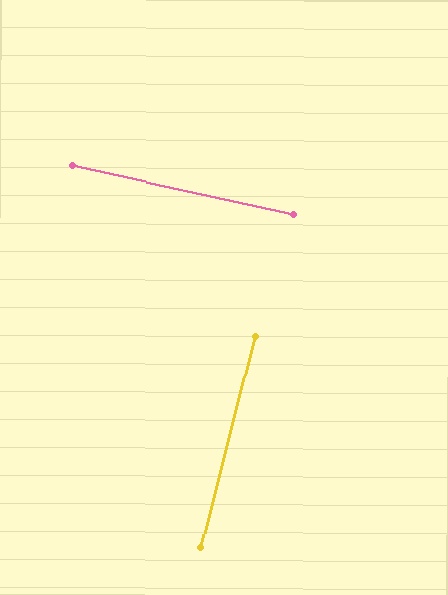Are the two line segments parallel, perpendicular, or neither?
Perpendicular — they meet at approximately 88°.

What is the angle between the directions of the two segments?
Approximately 88 degrees.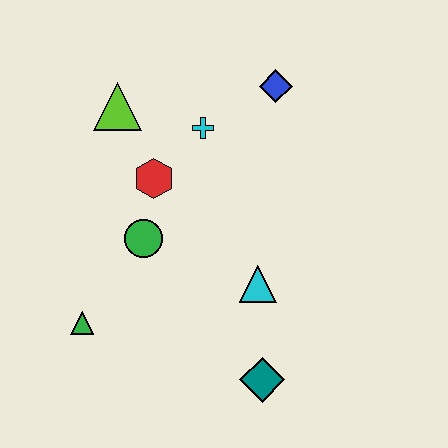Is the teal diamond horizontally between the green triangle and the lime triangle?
No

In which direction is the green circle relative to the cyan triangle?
The green circle is to the left of the cyan triangle.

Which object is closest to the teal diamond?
The cyan triangle is closest to the teal diamond.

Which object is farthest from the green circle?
The blue diamond is farthest from the green circle.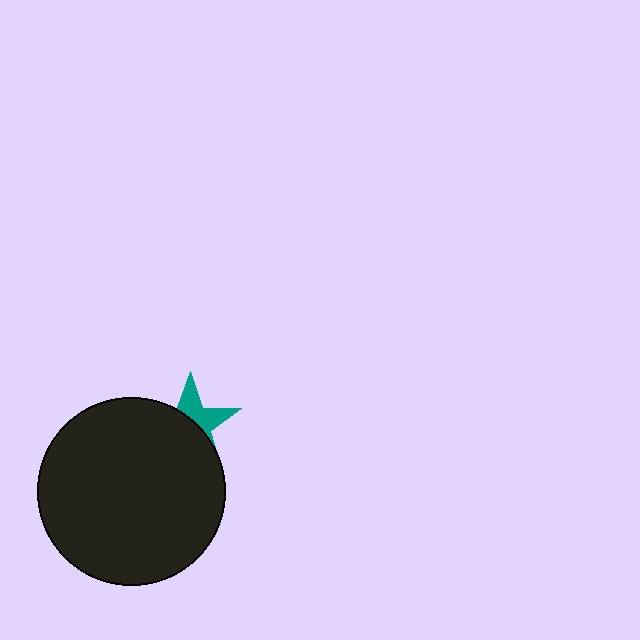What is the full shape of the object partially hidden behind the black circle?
The partially hidden object is a teal star.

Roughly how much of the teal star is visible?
A small part of it is visible (roughly 40%).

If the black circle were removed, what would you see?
You would see the complete teal star.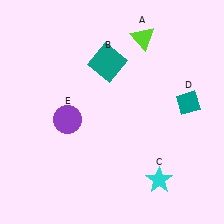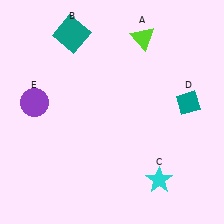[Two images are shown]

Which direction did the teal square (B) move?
The teal square (B) moved left.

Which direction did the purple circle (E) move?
The purple circle (E) moved left.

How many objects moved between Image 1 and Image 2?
2 objects moved between the two images.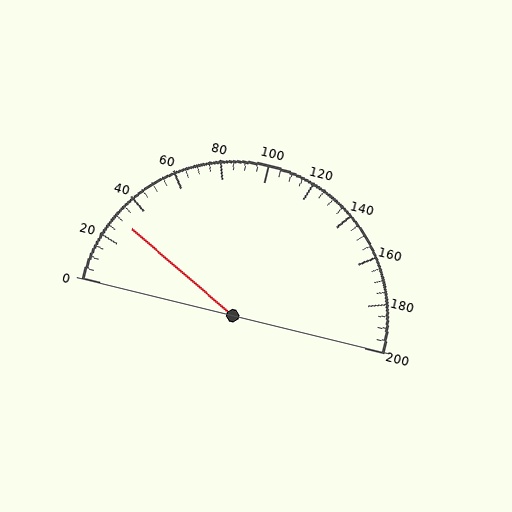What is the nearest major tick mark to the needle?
The nearest major tick mark is 40.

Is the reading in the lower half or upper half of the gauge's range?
The reading is in the lower half of the range (0 to 200).